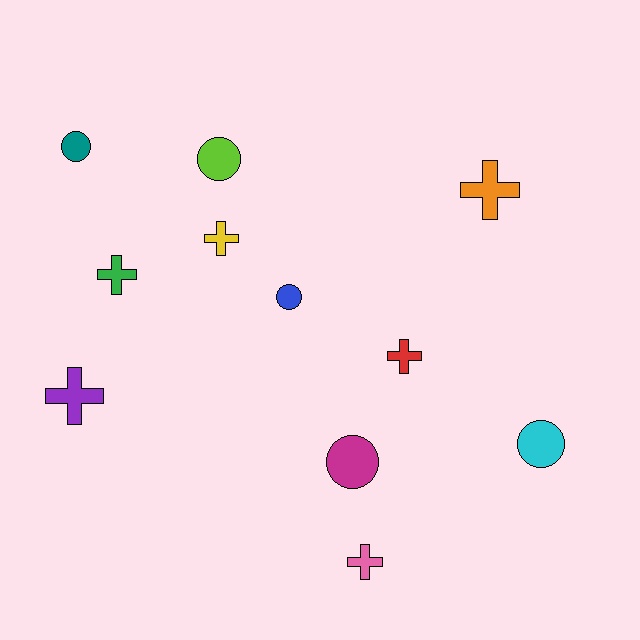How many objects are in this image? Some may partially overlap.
There are 11 objects.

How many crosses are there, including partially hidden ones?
There are 6 crosses.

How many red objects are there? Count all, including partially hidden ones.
There is 1 red object.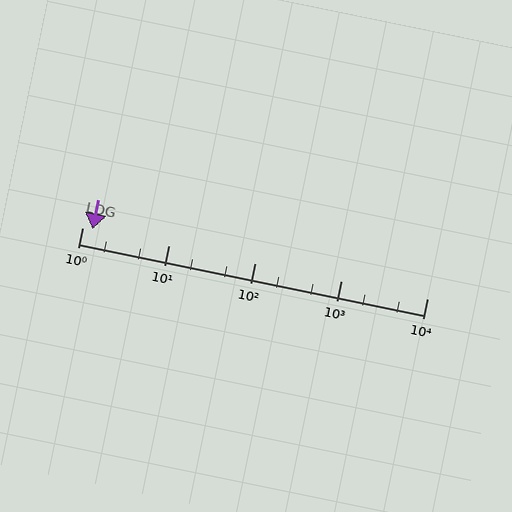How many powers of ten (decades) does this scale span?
The scale spans 4 decades, from 1 to 10000.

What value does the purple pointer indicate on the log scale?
The pointer indicates approximately 1.3.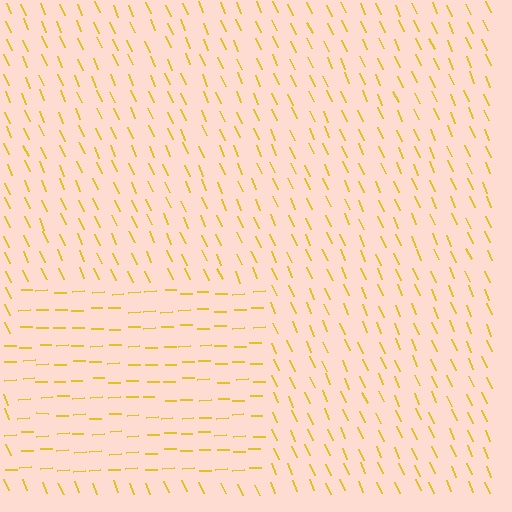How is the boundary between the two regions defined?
The boundary is defined purely by a change in line orientation (approximately 69 degrees difference). All lines are the same color and thickness.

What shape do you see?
I see a rectangle.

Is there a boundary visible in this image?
Yes, there is a texture boundary formed by a change in line orientation.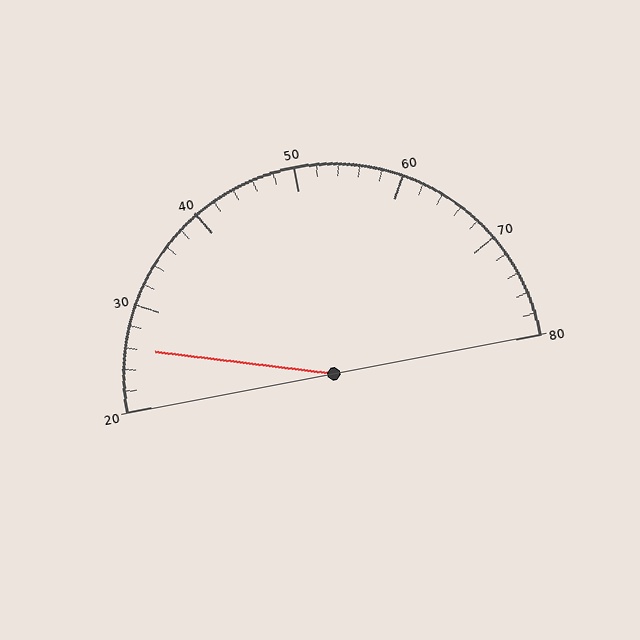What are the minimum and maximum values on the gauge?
The gauge ranges from 20 to 80.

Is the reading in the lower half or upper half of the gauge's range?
The reading is in the lower half of the range (20 to 80).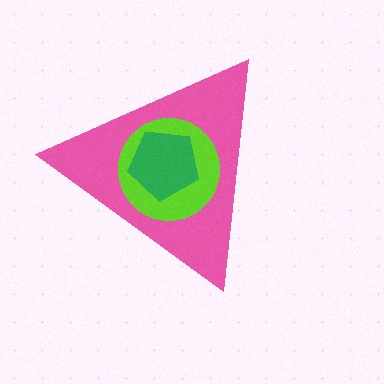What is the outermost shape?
The pink triangle.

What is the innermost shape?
The green pentagon.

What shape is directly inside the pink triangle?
The lime circle.